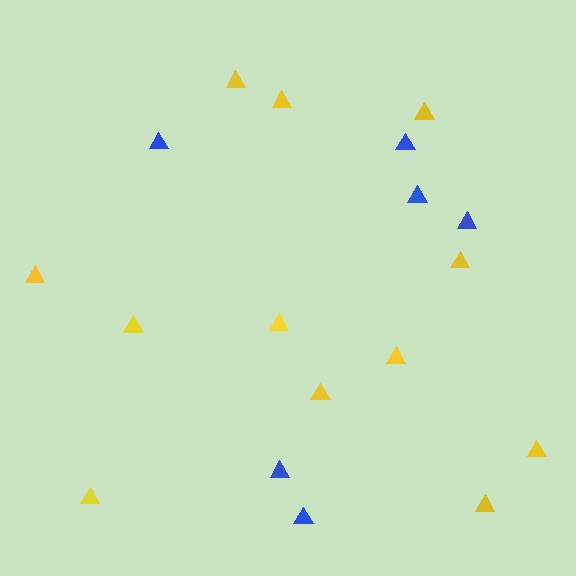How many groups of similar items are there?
There are 2 groups: one group of yellow triangles (12) and one group of blue triangles (6).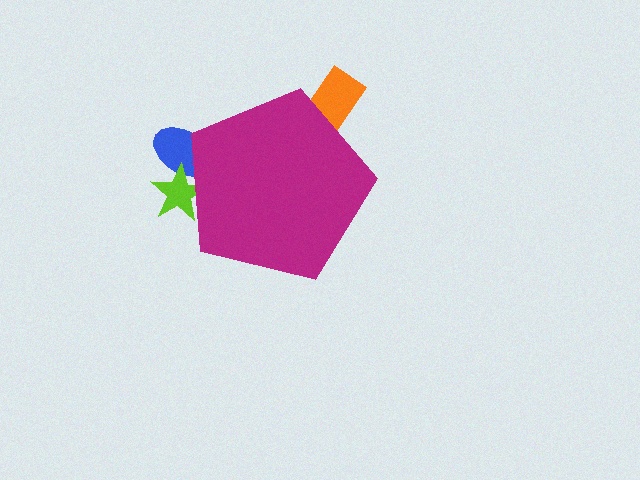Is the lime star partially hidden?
Yes, the lime star is partially hidden behind the magenta pentagon.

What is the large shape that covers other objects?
A magenta pentagon.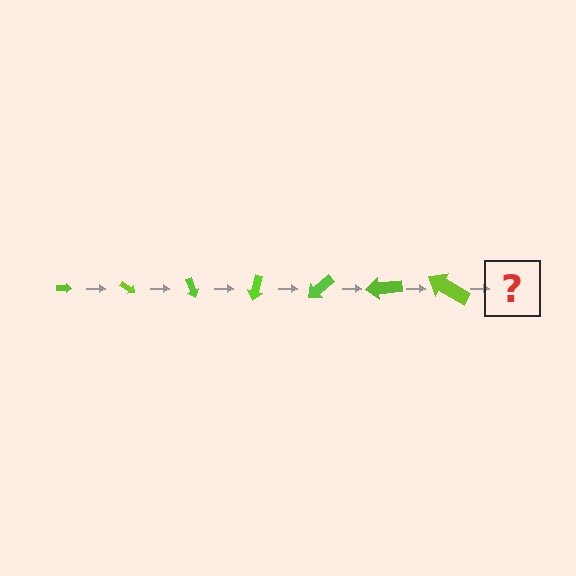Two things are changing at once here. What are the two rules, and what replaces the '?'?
The two rules are that the arrow grows larger each step and it rotates 35 degrees each step. The '?' should be an arrow, larger than the previous one and rotated 245 degrees from the start.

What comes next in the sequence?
The next element should be an arrow, larger than the previous one and rotated 245 degrees from the start.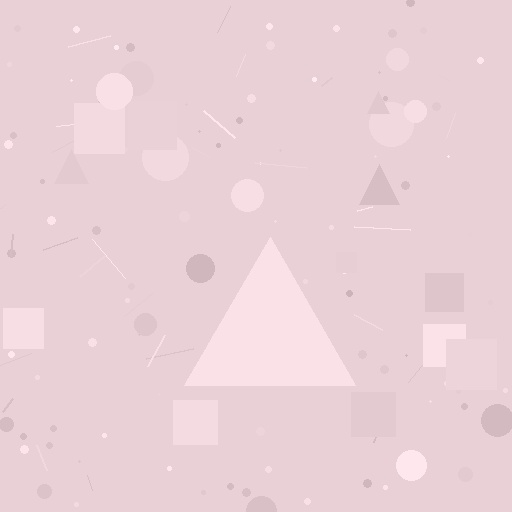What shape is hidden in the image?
A triangle is hidden in the image.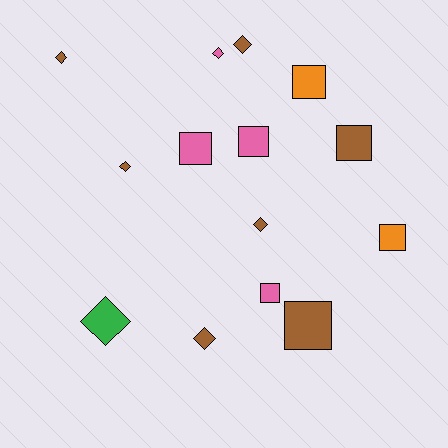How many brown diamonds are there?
There are 5 brown diamonds.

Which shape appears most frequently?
Square, with 7 objects.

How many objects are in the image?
There are 14 objects.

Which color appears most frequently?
Brown, with 7 objects.